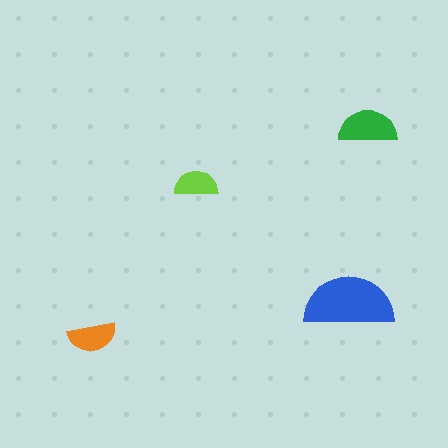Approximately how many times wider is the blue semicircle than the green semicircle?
About 1.5 times wider.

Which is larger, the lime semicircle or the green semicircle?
The green one.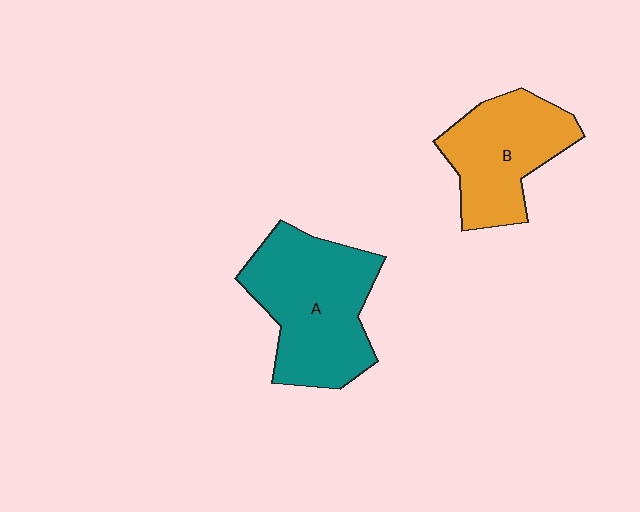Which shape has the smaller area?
Shape B (orange).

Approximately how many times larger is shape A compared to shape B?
Approximately 1.3 times.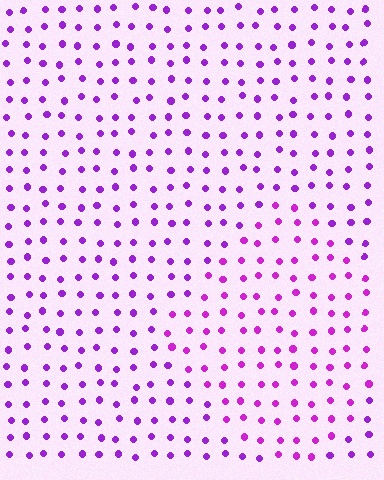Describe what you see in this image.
The image is filled with small purple elements in a uniform arrangement. A diamond-shaped region is visible where the elements are tinted to a slightly different hue, forming a subtle color boundary.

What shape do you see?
I see a diamond.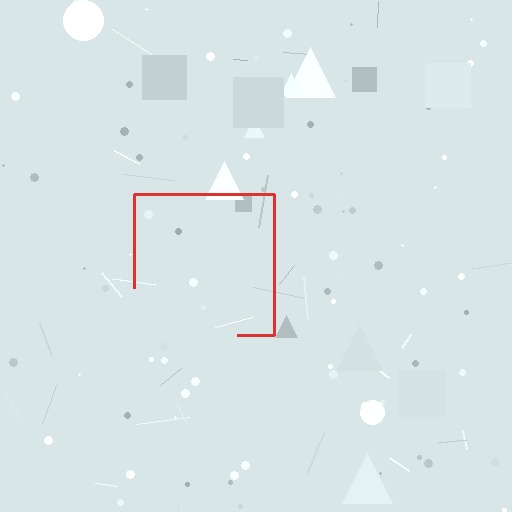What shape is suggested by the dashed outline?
The dashed outline suggests a square.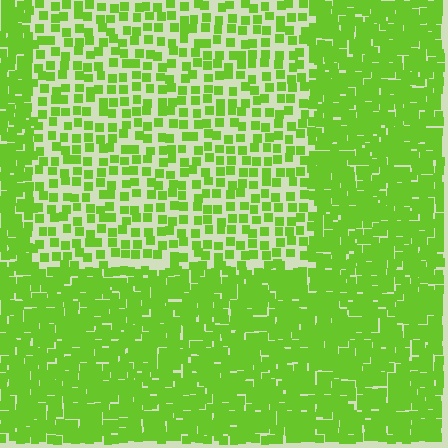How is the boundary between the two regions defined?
The boundary is defined by a change in element density (approximately 2.3x ratio). All elements are the same color, size, and shape.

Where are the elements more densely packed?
The elements are more densely packed outside the rectangle boundary.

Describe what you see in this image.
The image contains small lime elements arranged at two different densities. A rectangle-shaped region is visible where the elements are less densely packed than the surrounding area.